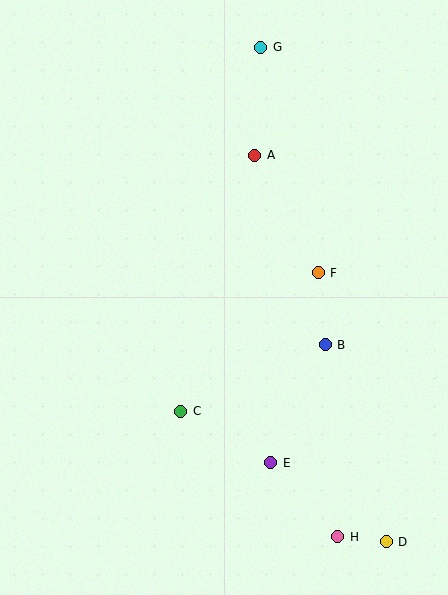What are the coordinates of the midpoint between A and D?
The midpoint between A and D is at (321, 349).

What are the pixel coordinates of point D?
Point D is at (386, 542).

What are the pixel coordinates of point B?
Point B is at (325, 345).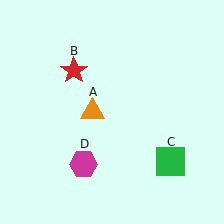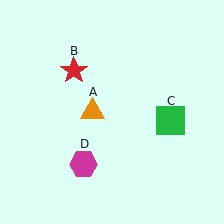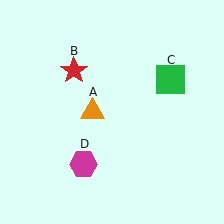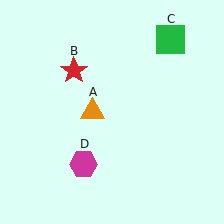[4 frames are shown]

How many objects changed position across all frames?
1 object changed position: green square (object C).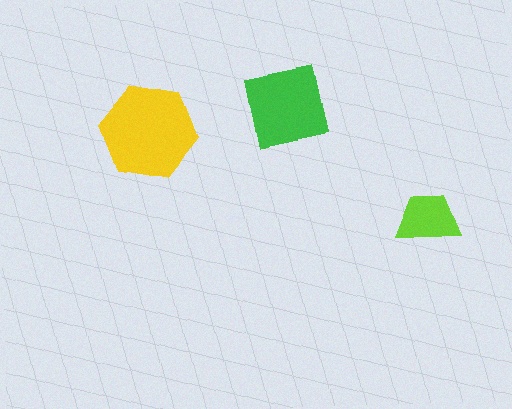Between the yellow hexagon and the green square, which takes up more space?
The yellow hexagon.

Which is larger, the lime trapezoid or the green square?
The green square.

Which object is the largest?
The yellow hexagon.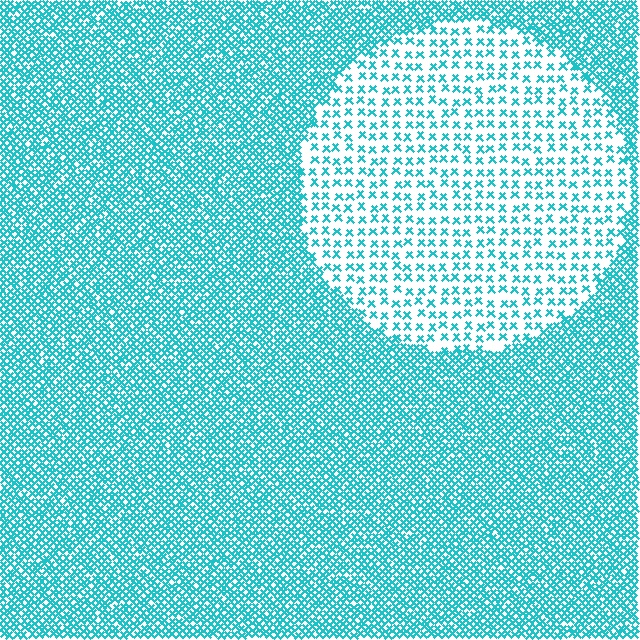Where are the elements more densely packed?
The elements are more densely packed outside the circle boundary.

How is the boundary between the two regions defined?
The boundary is defined by a change in element density (approximately 2.9x ratio). All elements are the same color, size, and shape.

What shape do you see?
I see a circle.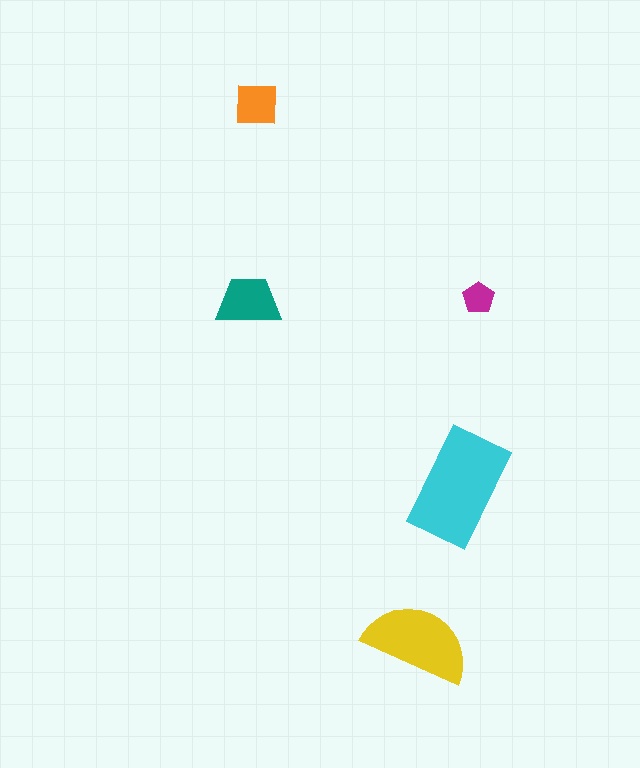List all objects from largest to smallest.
The cyan rectangle, the yellow semicircle, the teal trapezoid, the orange square, the magenta pentagon.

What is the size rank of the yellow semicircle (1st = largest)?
2nd.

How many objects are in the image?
There are 5 objects in the image.